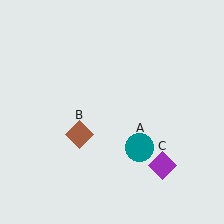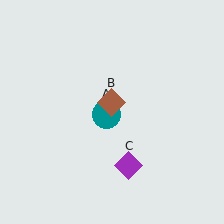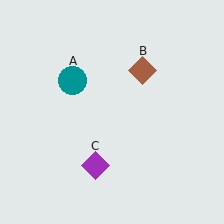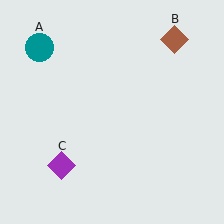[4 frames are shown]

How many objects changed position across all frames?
3 objects changed position: teal circle (object A), brown diamond (object B), purple diamond (object C).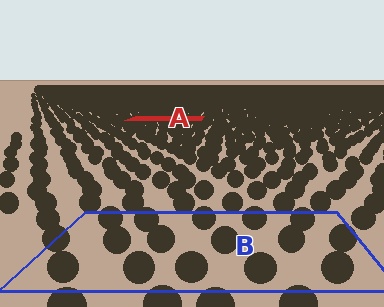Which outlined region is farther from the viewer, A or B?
Region A is farther from the viewer — the texture elements inside it appear smaller and more densely packed.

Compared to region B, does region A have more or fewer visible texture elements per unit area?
Region A has more texture elements per unit area — they are packed more densely because it is farther away.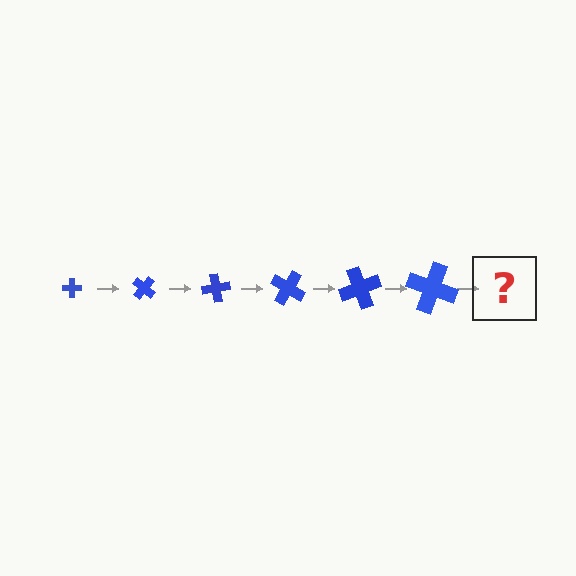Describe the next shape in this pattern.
It should be a cross, larger than the previous one and rotated 240 degrees from the start.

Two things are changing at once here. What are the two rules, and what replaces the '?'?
The two rules are that the cross grows larger each step and it rotates 40 degrees each step. The '?' should be a cross, larger than the previous one and rotated 240 degrees from the start.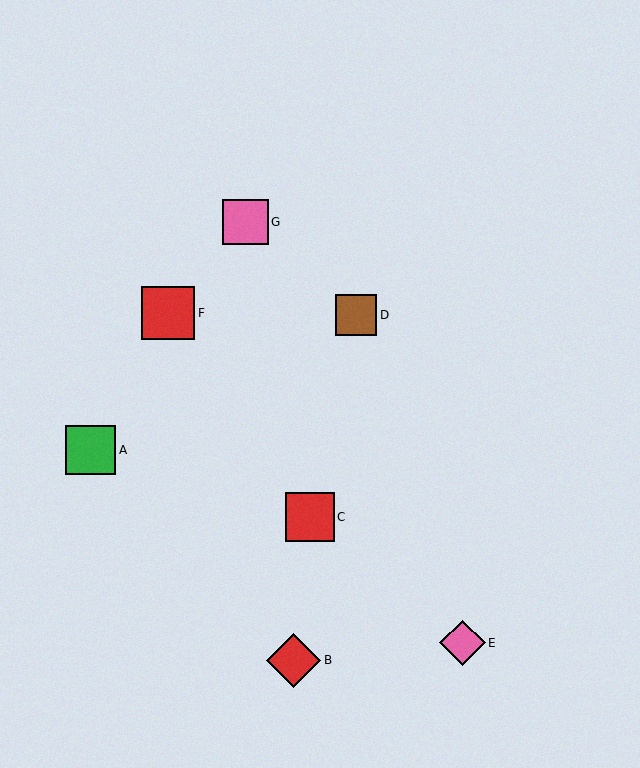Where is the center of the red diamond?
The center of the red diamond is at (294, 660).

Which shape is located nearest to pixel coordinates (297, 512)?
The red square (labeled C) at (310, 517) is nearest to that location.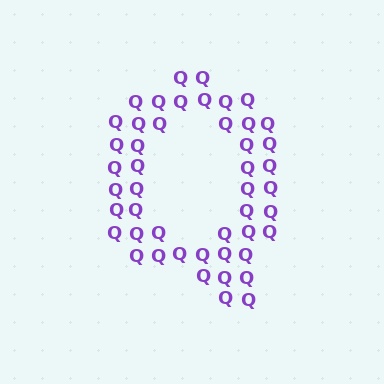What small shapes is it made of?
It is made of small letter Q's.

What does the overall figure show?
The overall figure shows the letter Q.